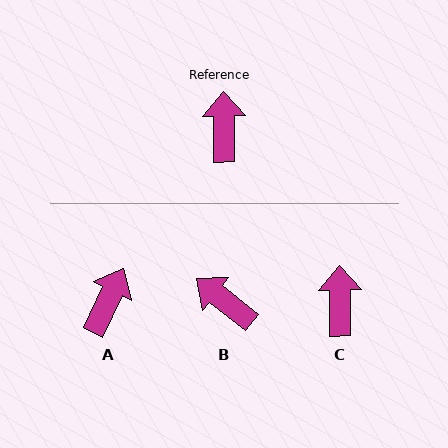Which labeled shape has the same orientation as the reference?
C.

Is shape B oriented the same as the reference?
No, it is off by about 51 degrees.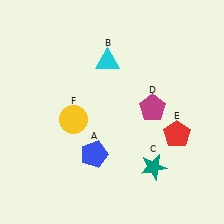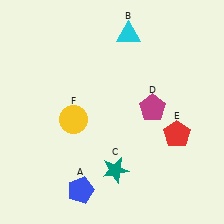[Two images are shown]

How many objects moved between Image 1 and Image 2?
3 objects moved between the two images.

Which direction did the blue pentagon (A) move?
The blue pentagon (A) moved down.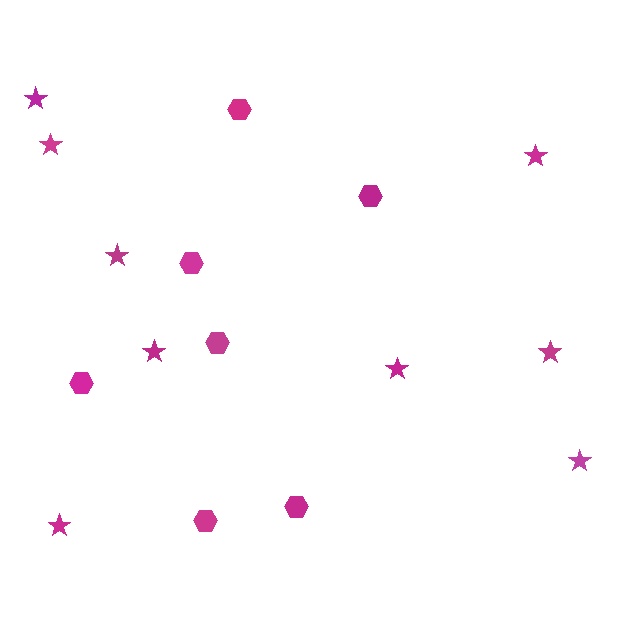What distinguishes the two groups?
There are 2 groups: one group of stars (9) and one group of hexagons (7).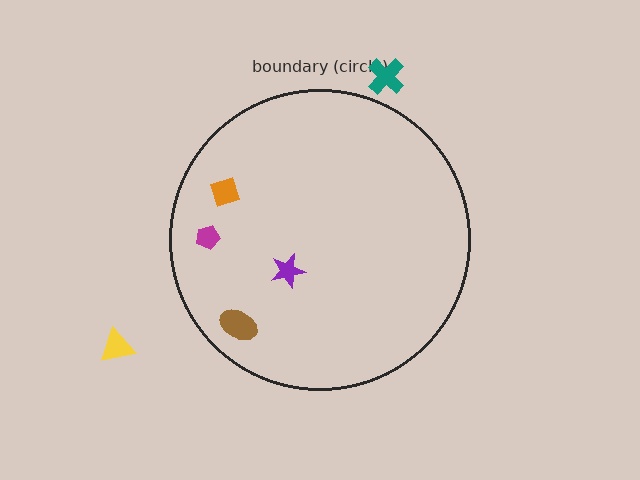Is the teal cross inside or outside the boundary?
Outside.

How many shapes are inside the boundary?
4 inside, 2 outside.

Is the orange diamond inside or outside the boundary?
Inside.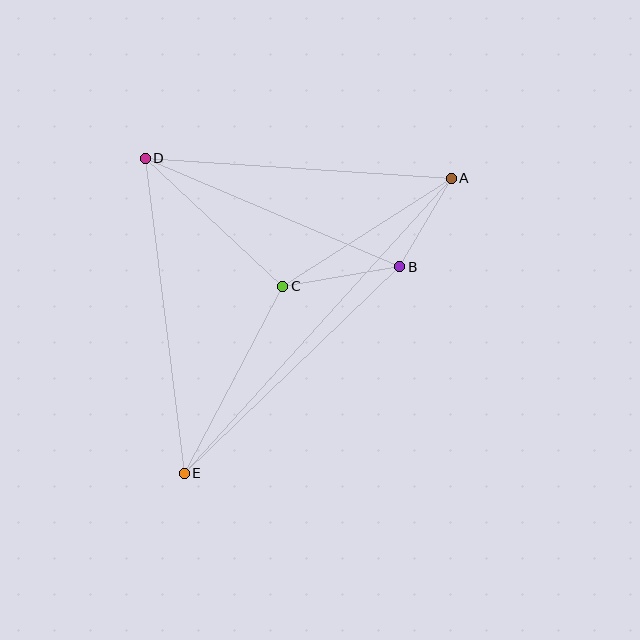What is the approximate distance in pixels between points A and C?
The distance between A and C is approximately 200 pixels.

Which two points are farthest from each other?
Points A and E are farthest from each other.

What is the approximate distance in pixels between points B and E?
The distance between B and E is approximately 299 pixels.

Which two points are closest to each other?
Points A and B are closest to each other.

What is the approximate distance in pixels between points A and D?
The distance between A and D is approximately 307 pixels.